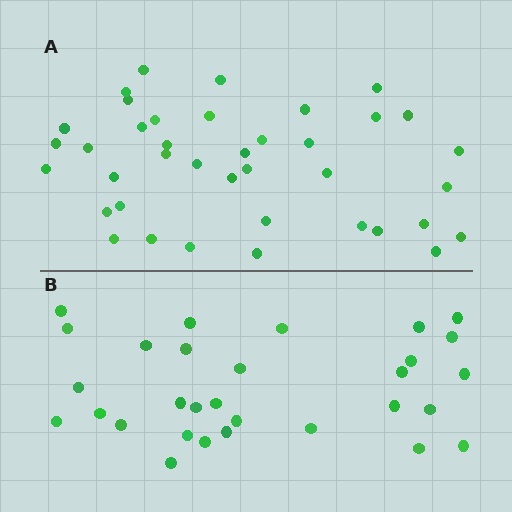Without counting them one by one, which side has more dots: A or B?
Region A (the top region) has more dots.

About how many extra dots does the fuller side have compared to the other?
Region A has roughly 8 or so more dots than region B.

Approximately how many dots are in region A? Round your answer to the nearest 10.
About 40 dots. (The exact count is 39, which rounds to 40.)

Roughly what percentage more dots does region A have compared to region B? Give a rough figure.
About 30% more.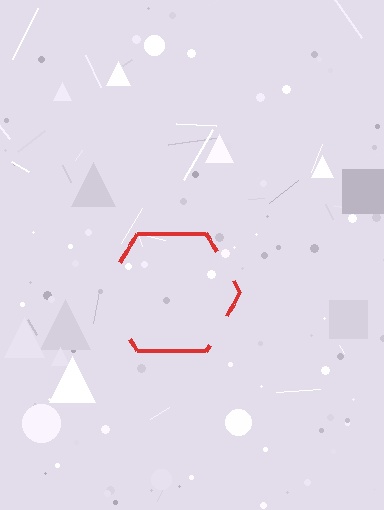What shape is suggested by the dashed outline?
The dashed outline suggests a hexagon.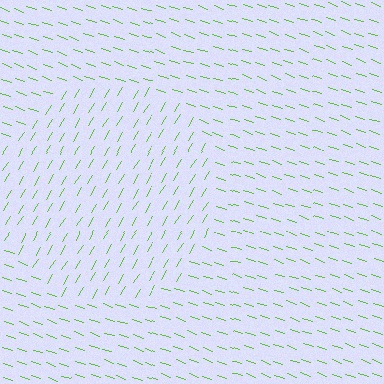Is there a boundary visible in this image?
Yes, there is a texture boundary formed by a change in line orientation.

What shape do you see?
I see a circle.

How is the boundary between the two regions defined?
The boundary is defined purely by a change in line orientation (approximately 77 degrees difference). All lines are the same color and thickness.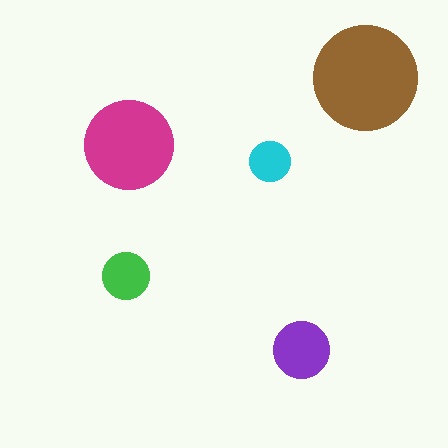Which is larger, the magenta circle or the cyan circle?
The magenta one.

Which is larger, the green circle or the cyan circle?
The green one.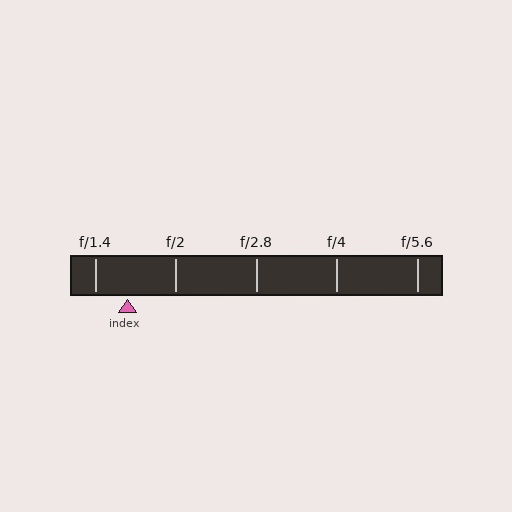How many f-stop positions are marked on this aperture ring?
There are 5 f-stop positions marked.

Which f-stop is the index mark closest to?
The index mark is closest to f/1.4.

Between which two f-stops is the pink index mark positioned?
The index mark is between f/1.4 and f/2.